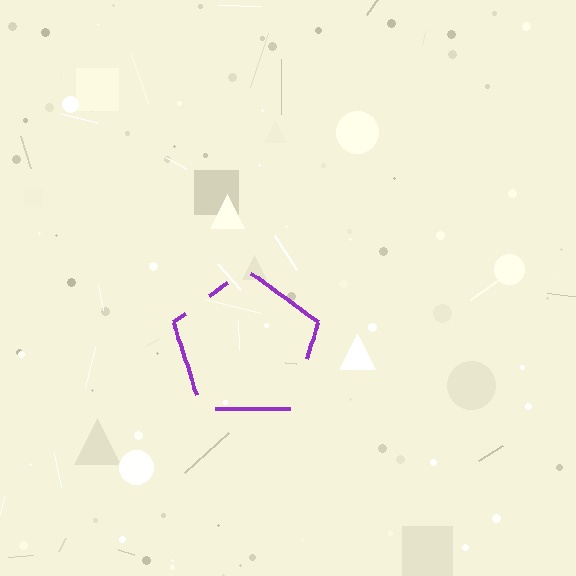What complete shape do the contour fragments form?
The contour fragments form a pentagon.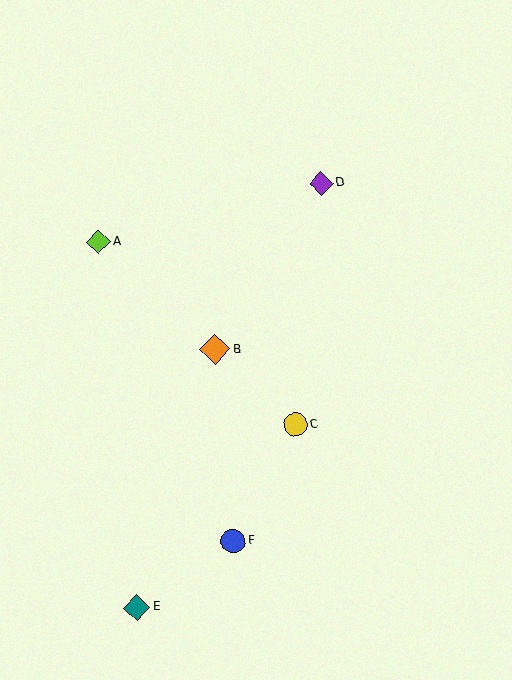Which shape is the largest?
The orange diamond (labeled B) is the largest.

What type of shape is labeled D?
Shape D is a purple diamond.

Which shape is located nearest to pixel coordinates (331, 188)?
The purple diamond (labeled D) at (321, 184) is nearest to that location.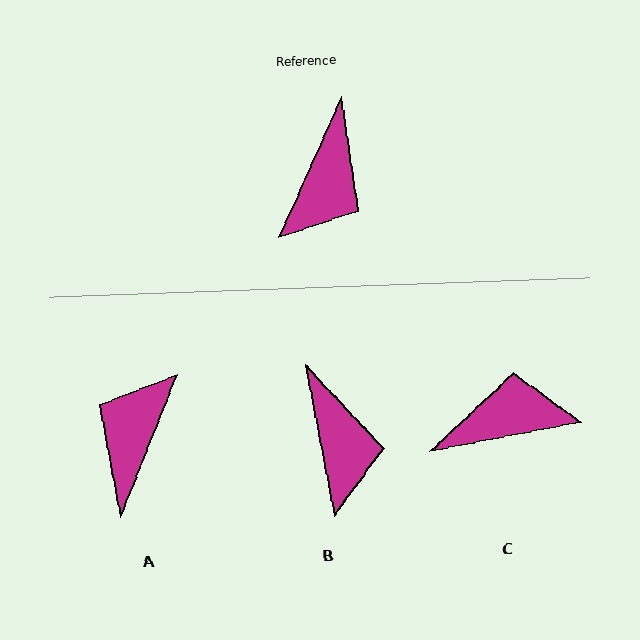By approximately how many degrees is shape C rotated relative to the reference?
Approximately 125 degrees counter-clockwise.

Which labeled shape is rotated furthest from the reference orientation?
A, about 178 degrees away.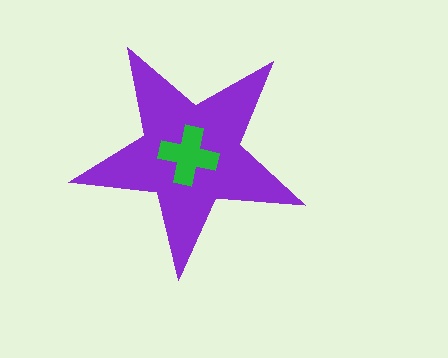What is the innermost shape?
The green cross.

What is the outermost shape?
The purple star.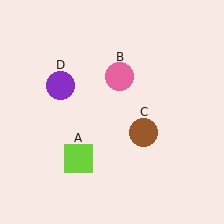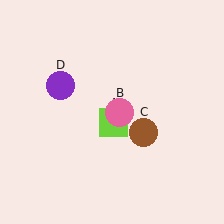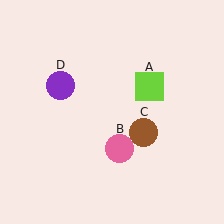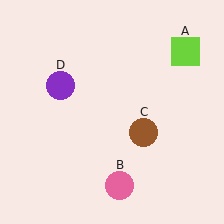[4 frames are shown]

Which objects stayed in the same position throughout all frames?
Brown circle (object C) and purple circle (object D) remained stationary.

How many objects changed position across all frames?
2 objects changed position: lime square (object A), pink circle (object B).